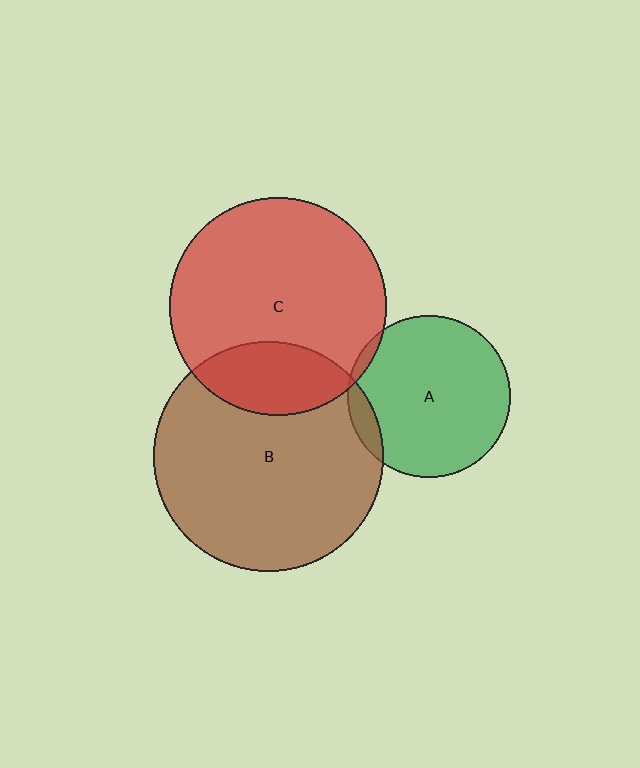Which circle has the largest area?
Circle B (brown).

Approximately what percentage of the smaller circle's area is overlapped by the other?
Approximately 10%.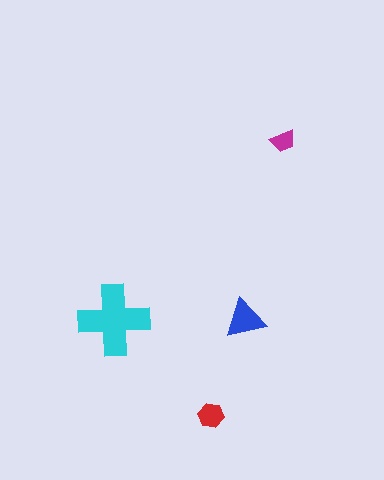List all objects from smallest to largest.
The magenta trapezoid, the red hexagon, the blue triangle, the cyan cross.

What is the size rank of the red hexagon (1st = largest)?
3rd.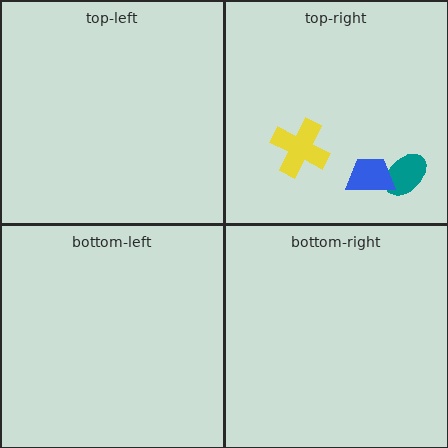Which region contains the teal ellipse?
The top-right region.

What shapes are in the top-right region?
The teal ellipse, the blue trapezoid, the yellow cross.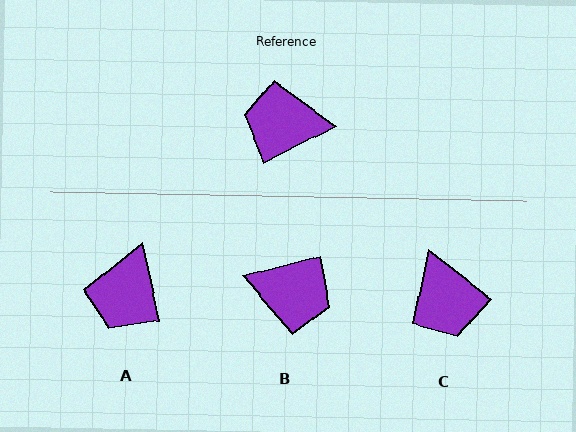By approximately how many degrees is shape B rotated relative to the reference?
Approximately 167 degrees counter-clockwise.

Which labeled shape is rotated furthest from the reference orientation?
B, about 167 degrees away.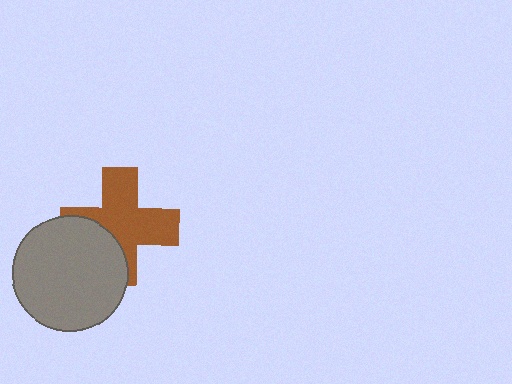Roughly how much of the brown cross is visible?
Most of it is visible (roughly 67%).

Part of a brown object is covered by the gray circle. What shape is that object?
It is a cross.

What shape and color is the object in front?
The object in front is a gray circle.